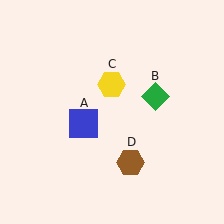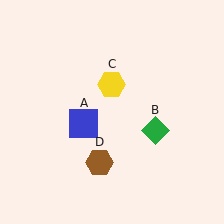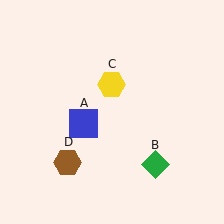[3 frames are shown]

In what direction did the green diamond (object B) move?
The green diamond (object B) moved down.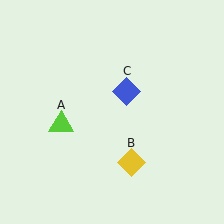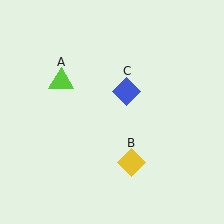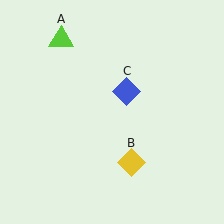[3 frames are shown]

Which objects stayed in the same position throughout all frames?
Yellow diamond (object B) and blue diamond (object C) remained stationary.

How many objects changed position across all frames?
1 object changed position: lime triangle (object A).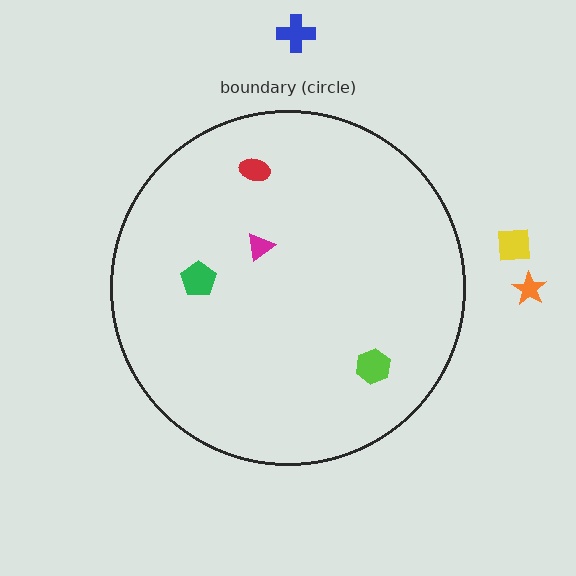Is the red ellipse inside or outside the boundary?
Inside.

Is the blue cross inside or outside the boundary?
Outside.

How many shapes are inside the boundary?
4 inside, 3 outside.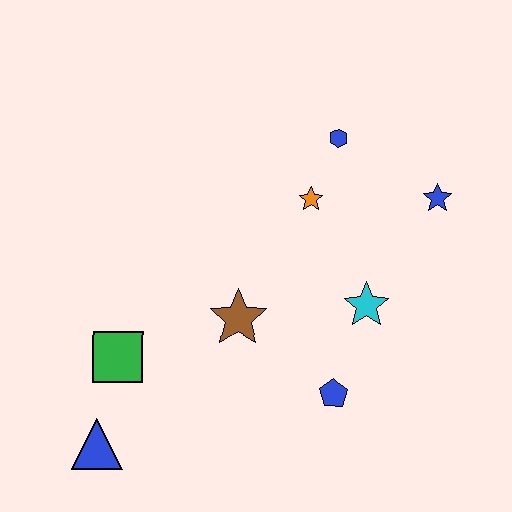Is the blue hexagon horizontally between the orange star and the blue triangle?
No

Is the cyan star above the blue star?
No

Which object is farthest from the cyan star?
The blue triangle is farthest from the cyan star.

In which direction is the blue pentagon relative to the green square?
The blue pentagon is to the right of the green square.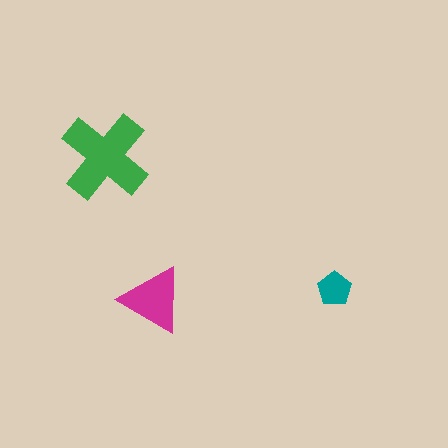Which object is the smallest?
The teal pentagon.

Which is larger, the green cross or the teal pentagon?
The green cross.